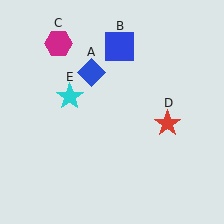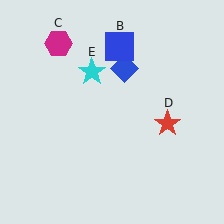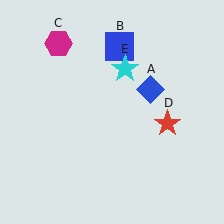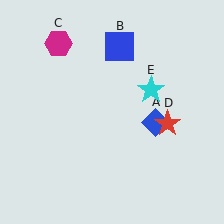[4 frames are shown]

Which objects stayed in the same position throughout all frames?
Blue square (object B) and magenta hexagon (object C) and red star (object D) remained stationary.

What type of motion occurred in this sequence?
The blue diamond (object A), cyan star (object E) rotated clockwise around the center of the scene.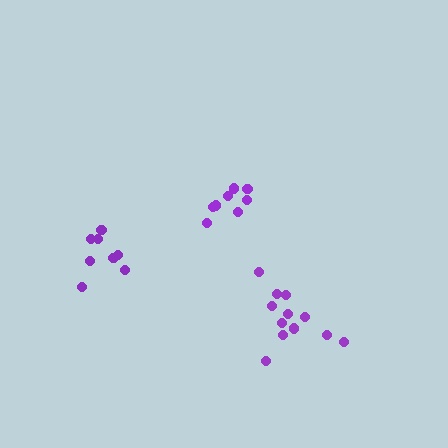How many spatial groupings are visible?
There are 3 spatial groupings.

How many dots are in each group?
Group 1: 8 dots, Group 2: 8 dots, Group 3: 12 dots (28 total).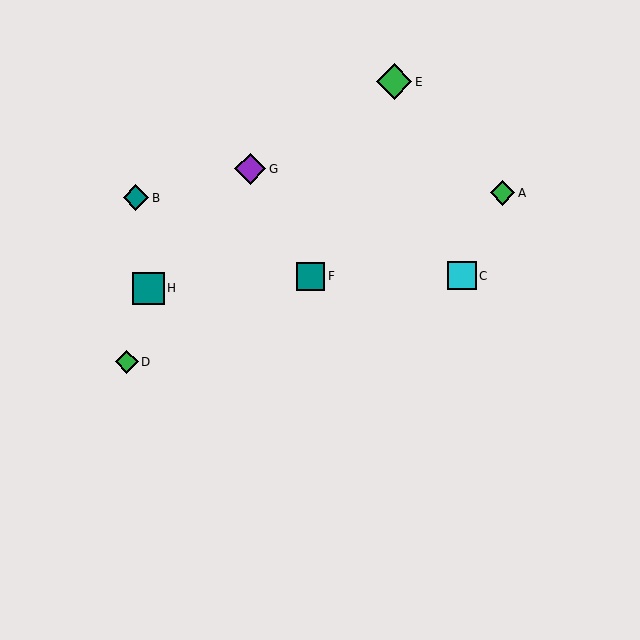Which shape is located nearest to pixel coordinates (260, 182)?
The purple diamond (labeled G) at (250, 169) is nearest to that location.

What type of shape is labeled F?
Shape F is a teal square.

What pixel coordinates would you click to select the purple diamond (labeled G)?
Click at (250, 169) to select the purple diamond G.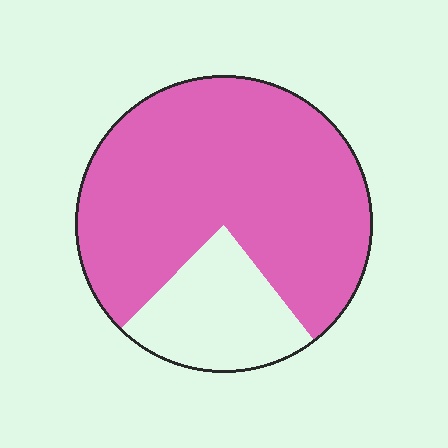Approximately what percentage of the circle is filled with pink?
Approximately 75%.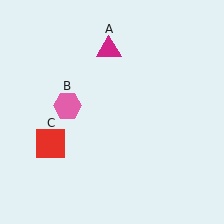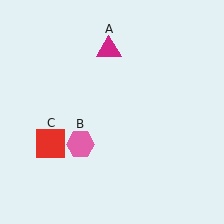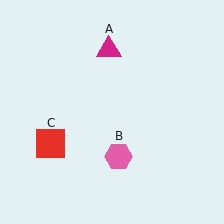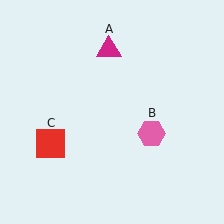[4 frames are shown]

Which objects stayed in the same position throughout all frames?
Magenta triangle (object A) and red square (object C) remained stationary.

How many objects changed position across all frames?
1 object changed position: pink hexagon (object B).